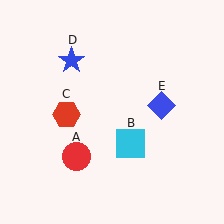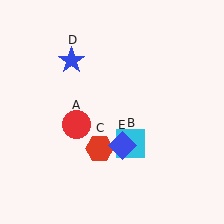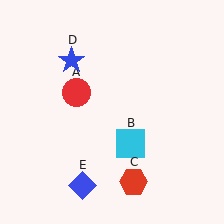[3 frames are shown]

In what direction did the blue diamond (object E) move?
The blue diamond (object E) moved down and to the left.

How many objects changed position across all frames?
3 objects changed position: red circle (object A), red hexagon (object C), blue diamond (object E).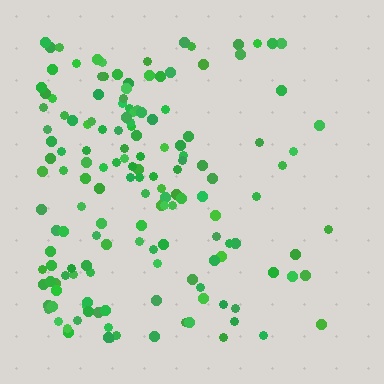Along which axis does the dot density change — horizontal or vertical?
Horizontal.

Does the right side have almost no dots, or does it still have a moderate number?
Still a moderate number, just noticeably fewer than the left.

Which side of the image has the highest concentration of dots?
The left.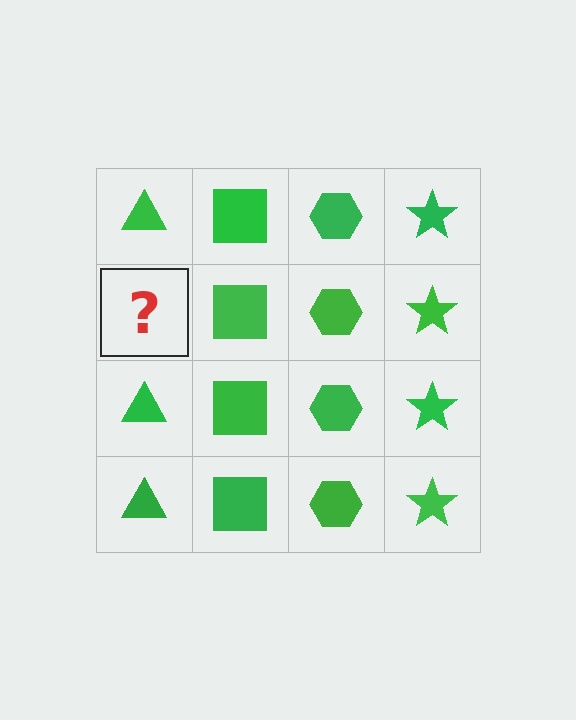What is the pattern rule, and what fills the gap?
The rule is that each column has a consistent shape. The gap should be filled with a green triangle.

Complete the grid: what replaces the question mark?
The question mark should be replaced with a green triangle.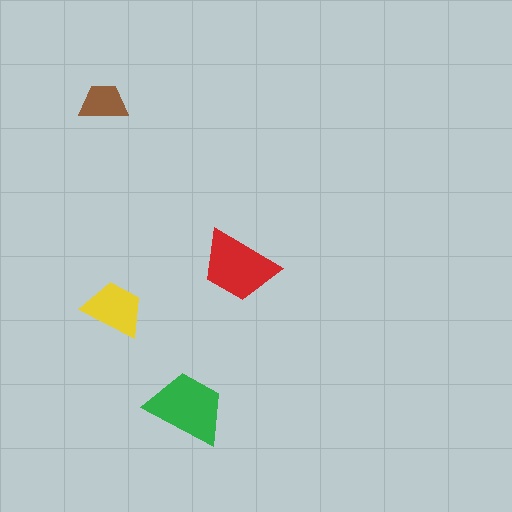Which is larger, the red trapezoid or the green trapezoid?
The green one.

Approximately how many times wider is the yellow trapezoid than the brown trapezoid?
About 1.5 times wider.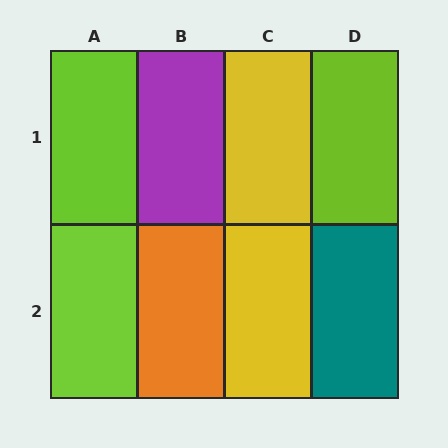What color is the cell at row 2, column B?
Orange.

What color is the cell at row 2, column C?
Yellow.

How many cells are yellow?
2 cells are yellow.